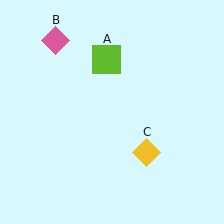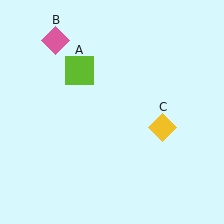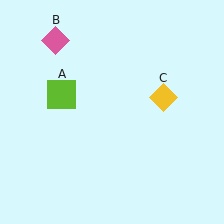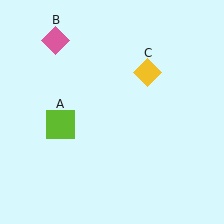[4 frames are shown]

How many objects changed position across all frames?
2 objects changed position: lime square (object A), yellow diamond (object C).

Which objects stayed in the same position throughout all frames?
Pink diamond (object B) remained stationary.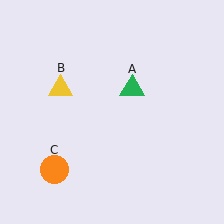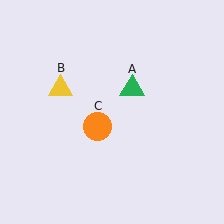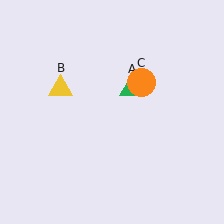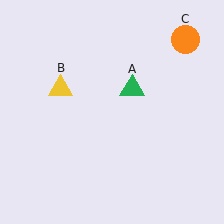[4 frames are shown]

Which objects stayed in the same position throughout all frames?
Green triangle (object A) and yellow triangle (object B) remained stationary.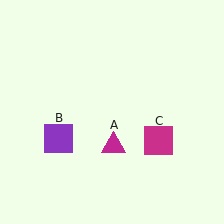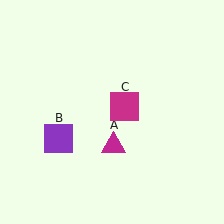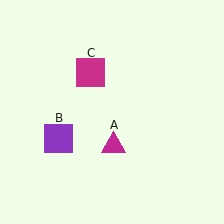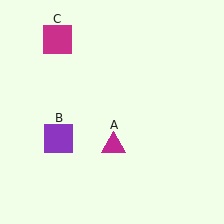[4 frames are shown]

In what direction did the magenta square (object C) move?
The magenta square (object C) moved up and to the left.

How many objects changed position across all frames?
1 object changed position: magenta square (object C).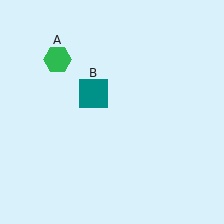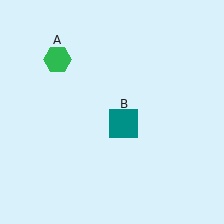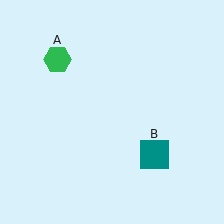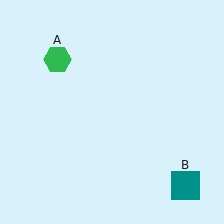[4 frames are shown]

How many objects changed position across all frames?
1 object changed position: teal square (object B).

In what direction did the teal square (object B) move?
The teal square (object B) moved down and to the right.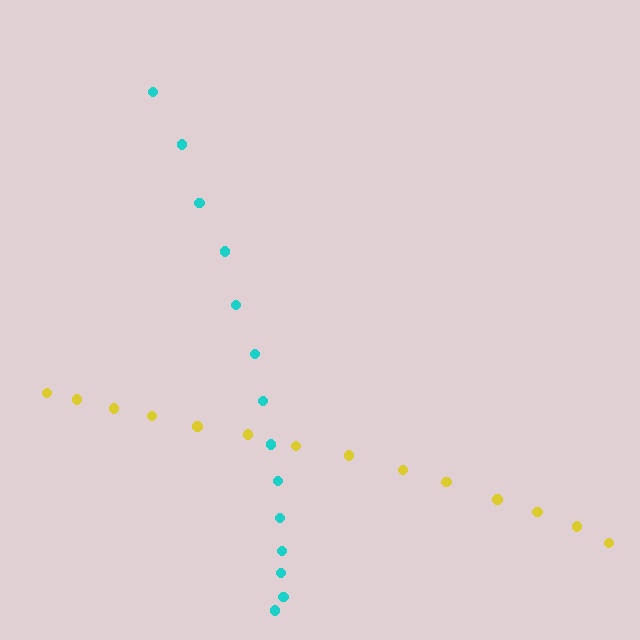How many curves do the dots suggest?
There are 2 distinct paths.